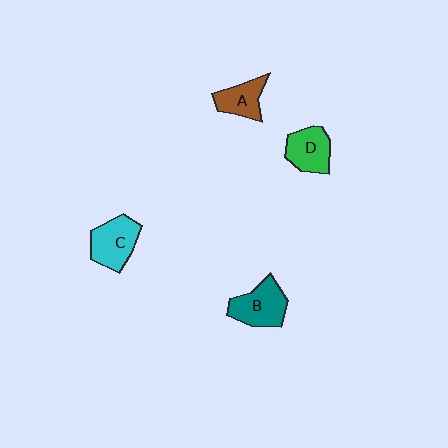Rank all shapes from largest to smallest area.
From largest to smallest: B (teal), C (cyan), D (green), A (brown).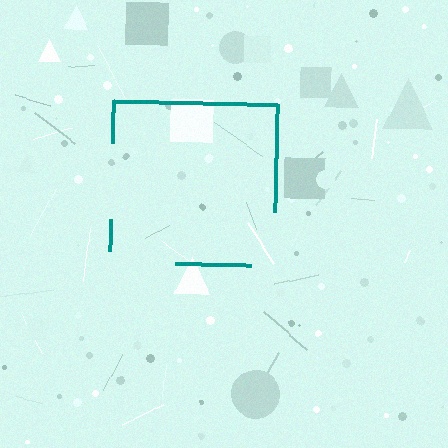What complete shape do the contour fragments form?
The contour fragments form a square.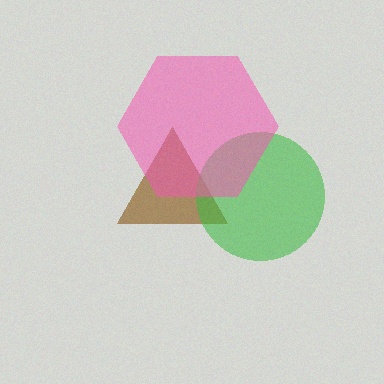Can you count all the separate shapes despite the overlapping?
Yes, there are 3 separate shapes.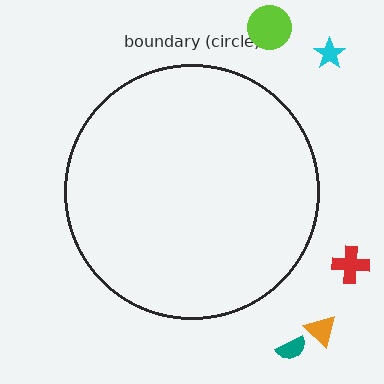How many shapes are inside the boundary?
0 inside, 5 outside.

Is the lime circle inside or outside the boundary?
Outside.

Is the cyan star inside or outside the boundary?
Outside.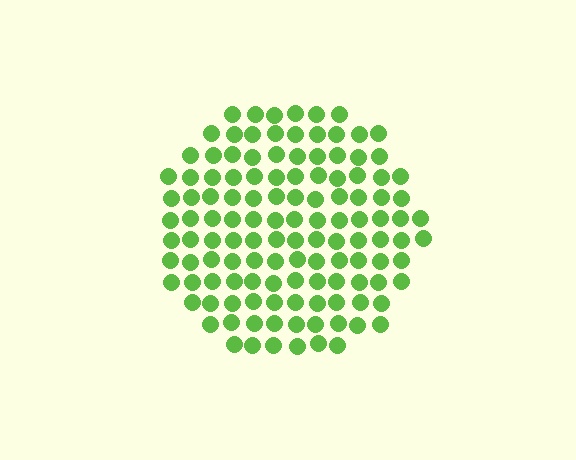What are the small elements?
The small elements are circles.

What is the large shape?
The large shape is a circle.